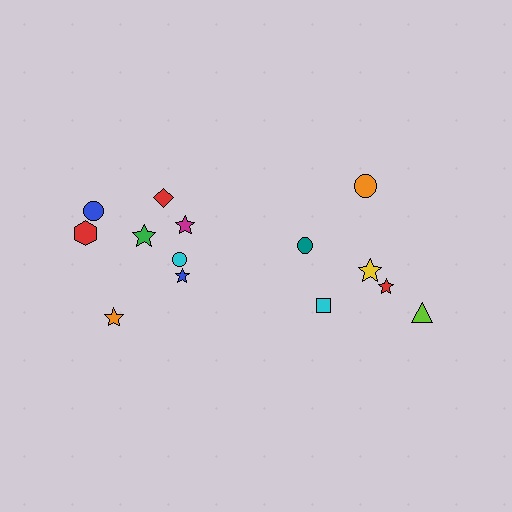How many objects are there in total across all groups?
There are 14 objects.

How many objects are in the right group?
There are 6 objects.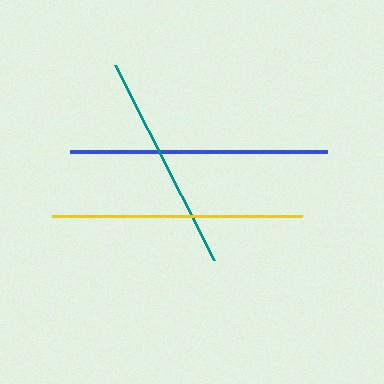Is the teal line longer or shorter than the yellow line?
The yellow line is longer than the teal line.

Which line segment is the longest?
The blue line is the longest at approximately 257 pixels.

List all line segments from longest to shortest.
From longest to shortest: blue, yellow, teal.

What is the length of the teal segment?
The teal segment is approximately 219 pixels long.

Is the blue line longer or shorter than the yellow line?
The blue line is longer than the yellow line.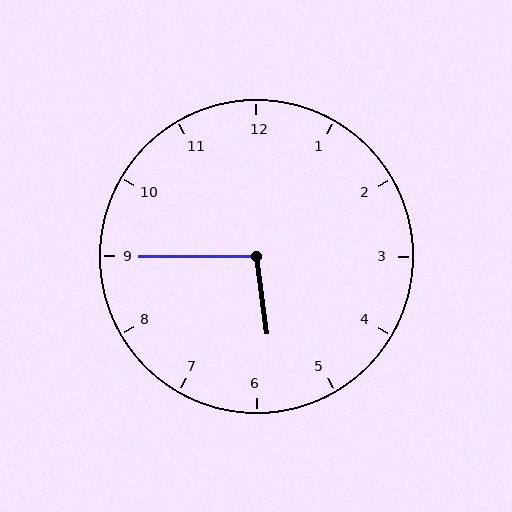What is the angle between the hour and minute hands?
Approximately 98 degrees.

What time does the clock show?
5:45.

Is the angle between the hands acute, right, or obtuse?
It is obtuse.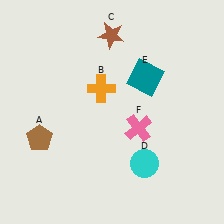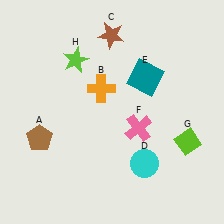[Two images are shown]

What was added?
A lime diamond (G), a lime star (H) were added in Image 2.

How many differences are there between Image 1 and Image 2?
There are 2 differences between the two images.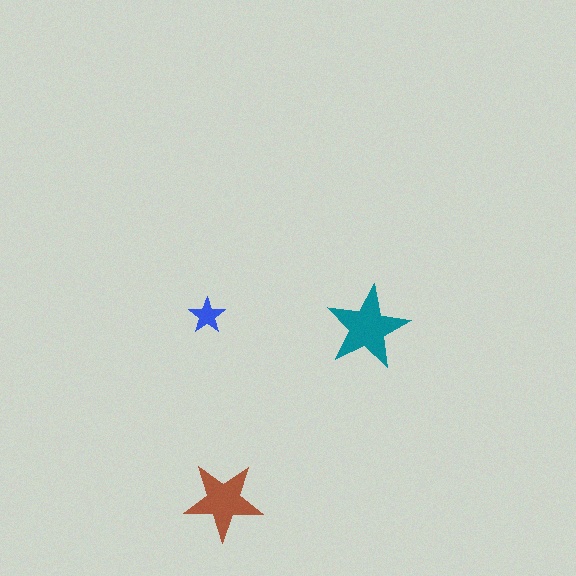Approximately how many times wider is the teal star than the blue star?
About 2.5 times wider.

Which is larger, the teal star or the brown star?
The teal one.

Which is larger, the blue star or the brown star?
The brown one.